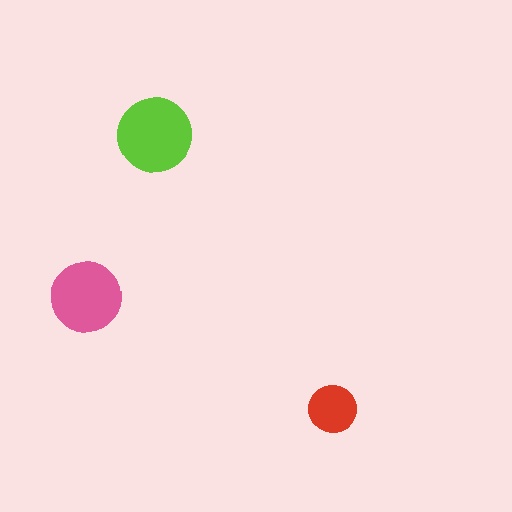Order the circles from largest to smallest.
the lime one, the pink one, the red one.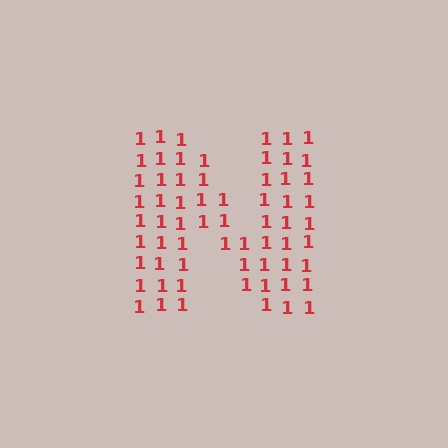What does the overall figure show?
The overall figure shows the letter N.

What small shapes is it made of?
It is made of small digit 1's.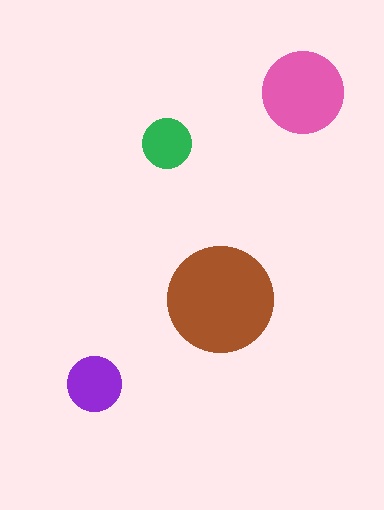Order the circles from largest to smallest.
the brown one, the pink one, the purple one, the green one.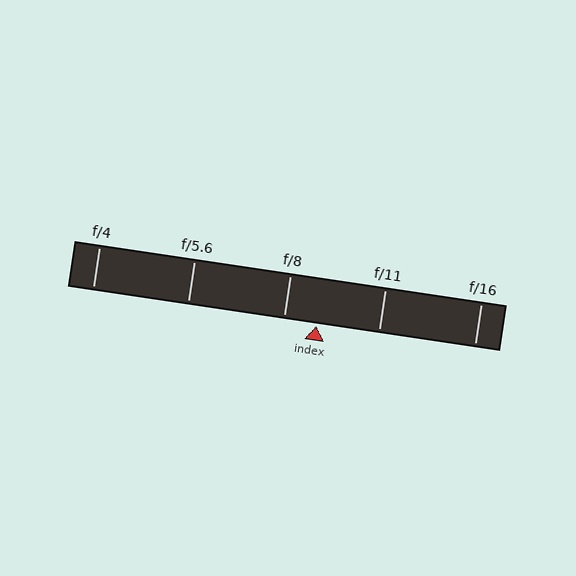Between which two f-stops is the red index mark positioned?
The index mark is between f/8 and f/11.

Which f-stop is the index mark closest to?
The index mark is closest to f/8.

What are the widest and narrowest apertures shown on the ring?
The widest aperture shown is f/4 and the narrowest is f/16.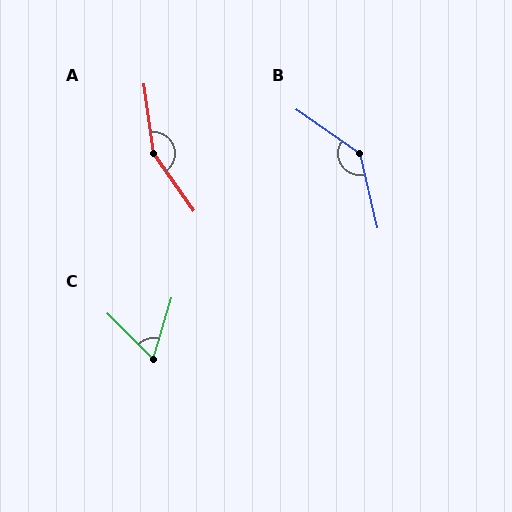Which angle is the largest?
A, at approximately 153 degrees.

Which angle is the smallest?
C, at approximately 62 degrees.